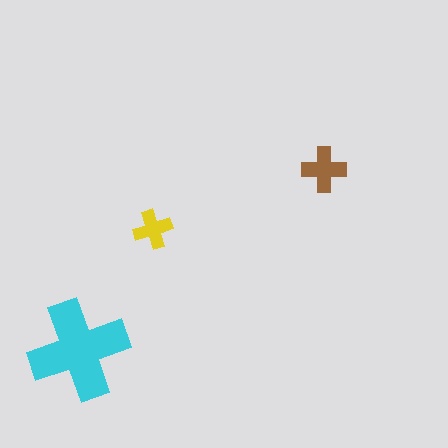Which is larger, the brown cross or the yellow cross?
The brown one.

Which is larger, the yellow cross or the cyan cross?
The cyan one.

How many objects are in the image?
There are 3 objects in the image.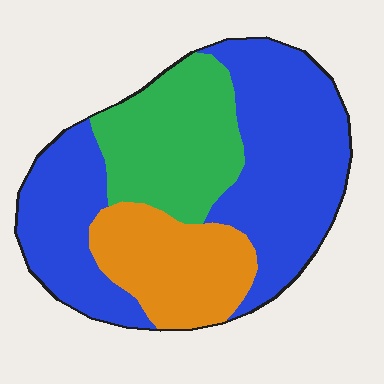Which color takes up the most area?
Blue, at roughly 55%.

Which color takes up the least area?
Orange, at roughly 20%.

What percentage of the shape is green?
Green covers around 25% of the shape.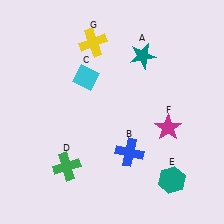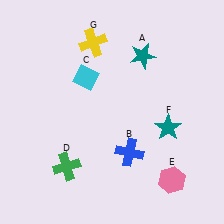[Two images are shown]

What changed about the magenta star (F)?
In Image 1, F is magenta. In Image 2, it changed to teal.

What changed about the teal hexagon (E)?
In Image 1, E is teal. In Image 2, it changed to pink.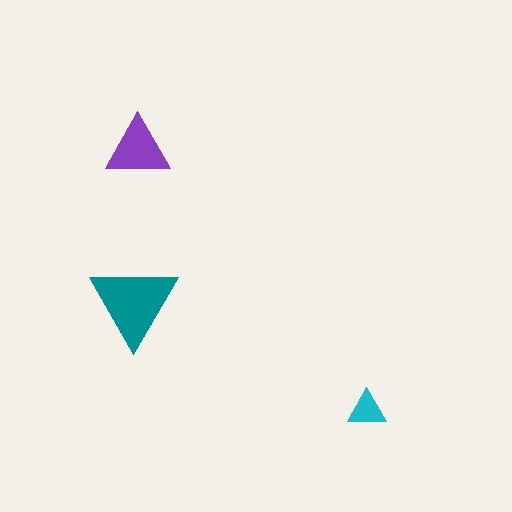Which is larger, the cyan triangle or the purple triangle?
The purple one.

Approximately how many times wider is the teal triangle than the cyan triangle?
About 2.5 times wider.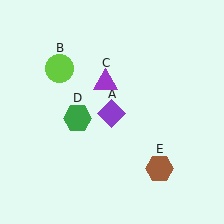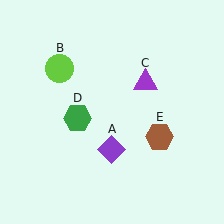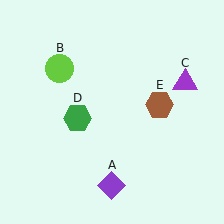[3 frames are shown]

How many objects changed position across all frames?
3 objects changed position: purple diamond (object A), purple triangle (object C), brown hexagon (object E).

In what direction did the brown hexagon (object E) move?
The brown hexagon (object E) moved up.